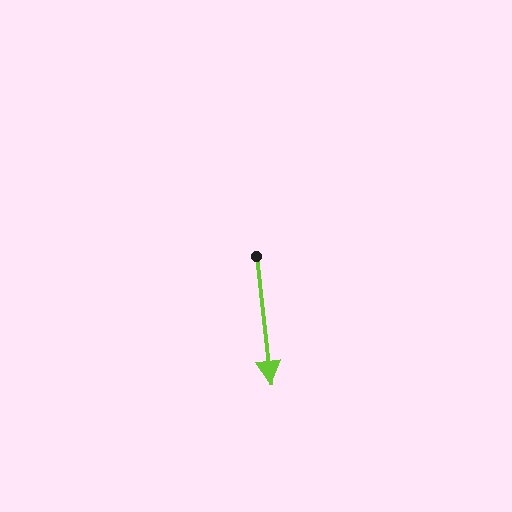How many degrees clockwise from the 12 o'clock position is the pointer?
Approximately 173 degrees.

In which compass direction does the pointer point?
South.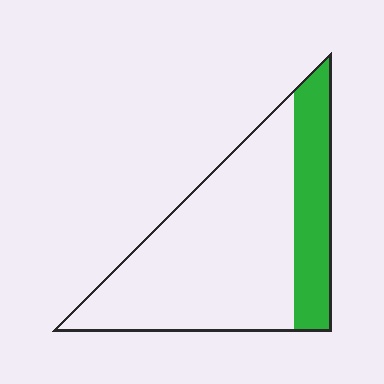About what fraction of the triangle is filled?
About one quarter (1/4).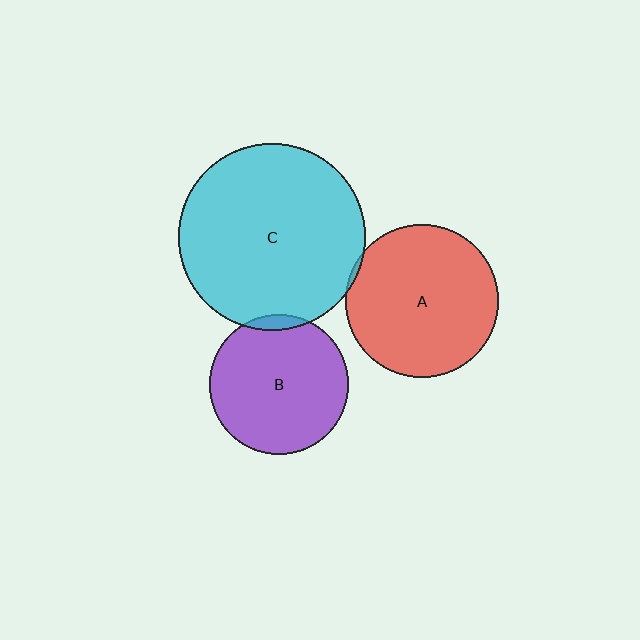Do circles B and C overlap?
Yes.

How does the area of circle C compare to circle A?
Approximately 1.5 times.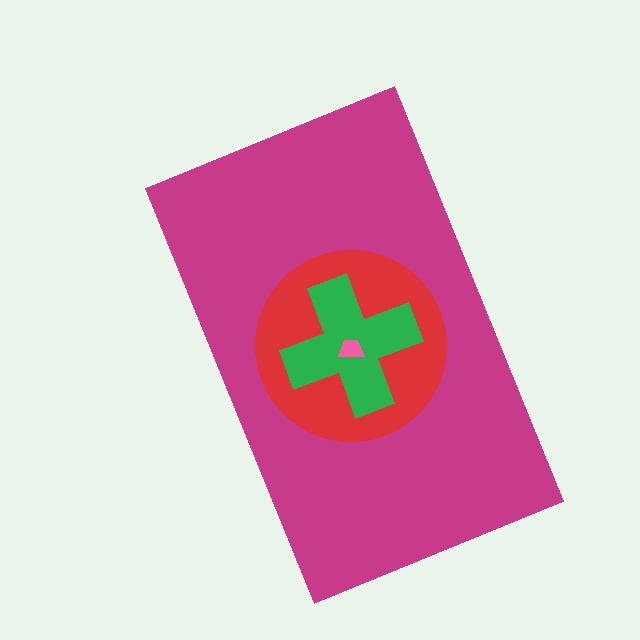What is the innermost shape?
The pink trapezoid.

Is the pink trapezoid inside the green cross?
Yes.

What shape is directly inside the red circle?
The green cross.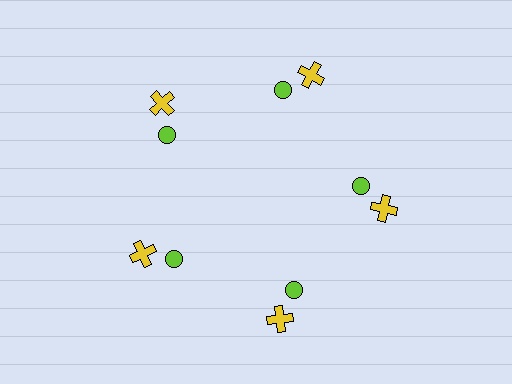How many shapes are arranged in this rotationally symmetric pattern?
There are 10 shapes, arranged in 5 groups of 2.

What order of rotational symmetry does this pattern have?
This pattern has 5-fold rotational symmetry.